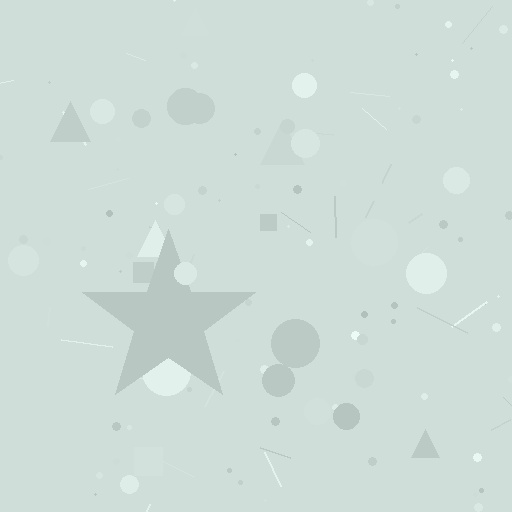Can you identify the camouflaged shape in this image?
The camouflaged shape is a star.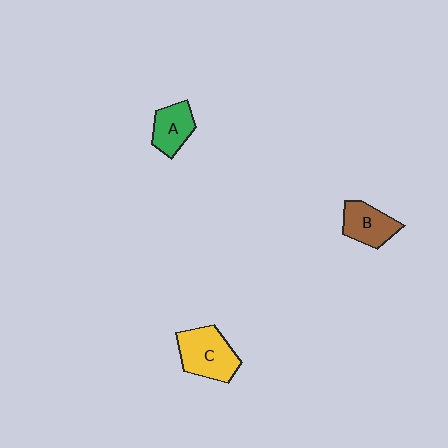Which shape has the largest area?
Shape C (yellow).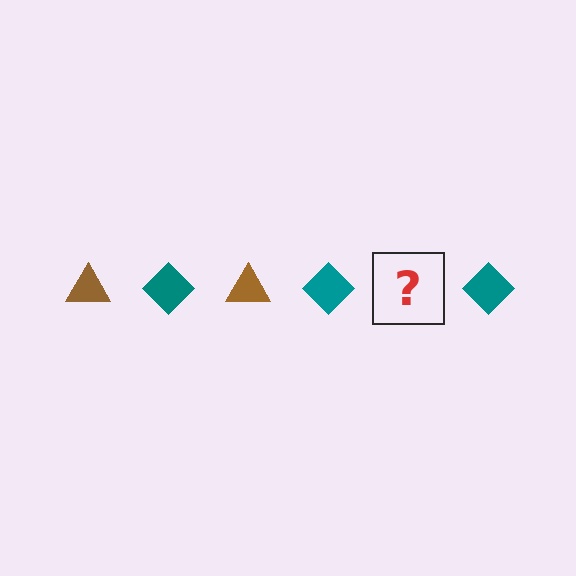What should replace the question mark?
The question mark should be replaced with a brown triangle.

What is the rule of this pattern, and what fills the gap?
The rule is that the pattern alternates between brown triangle and teal diamond. The gap should be filled with a brown triangle.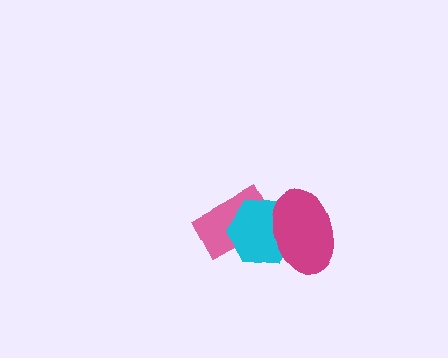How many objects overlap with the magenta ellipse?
2 objects overlap with the magenta ellipse.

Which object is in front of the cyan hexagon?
The magenta ellipse is in front of the cyan hexagon.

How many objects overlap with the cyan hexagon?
2 objects overlap with the cyan hexagon.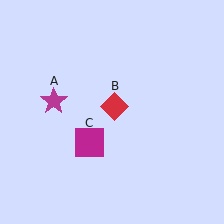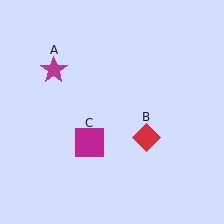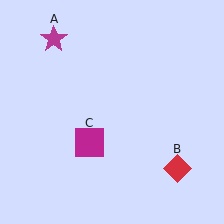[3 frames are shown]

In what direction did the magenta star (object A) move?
The magenta star (object A) moved up.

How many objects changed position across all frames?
2 objects changed position: magenta star (object A), red diamond (object B).